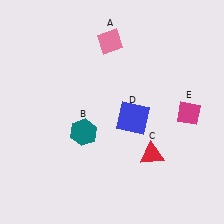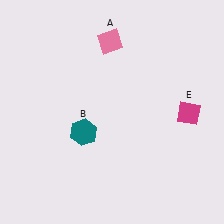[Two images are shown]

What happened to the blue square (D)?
The blue square (D) was removed in Image 2. It was in the bottom-right area of Image 1.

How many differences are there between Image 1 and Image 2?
There are 2 differences between the two images.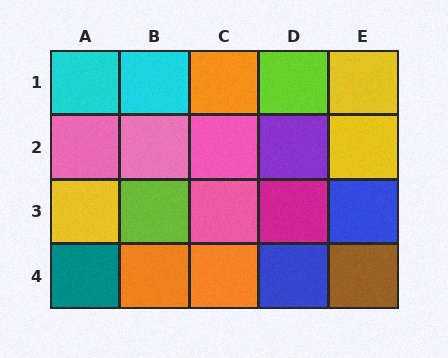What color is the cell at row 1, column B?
Cyan.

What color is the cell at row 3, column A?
Yellow.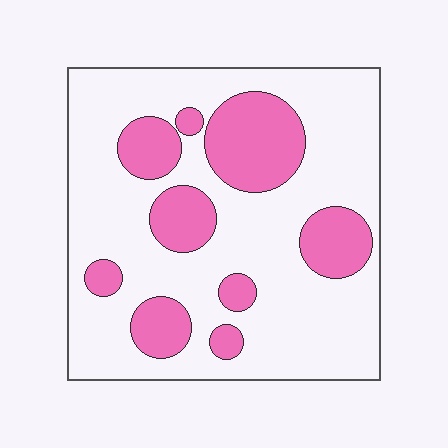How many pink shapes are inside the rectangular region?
9.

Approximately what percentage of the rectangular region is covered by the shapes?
Approximately 25%.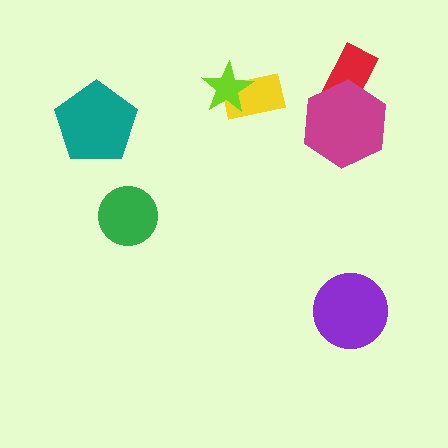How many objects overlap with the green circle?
0 objects overlap with the green circle.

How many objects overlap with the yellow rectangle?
1 object overlaps with the yellow rectangle.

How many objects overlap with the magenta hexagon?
1 object overlaps with the magenta hexagon.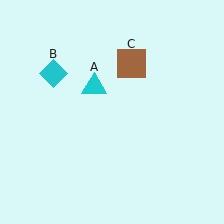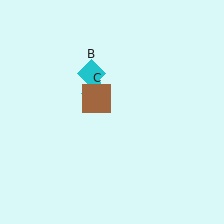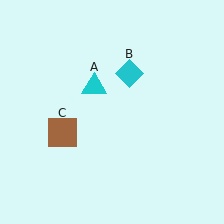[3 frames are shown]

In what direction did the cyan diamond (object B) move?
The cyan diamond (object B) moved right.